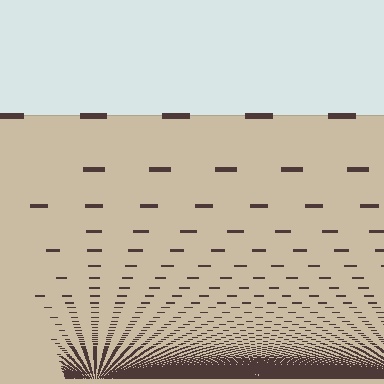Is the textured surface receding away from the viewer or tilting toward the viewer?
The surface appears to tilt toward the viewer. Texture elements get larger and sparser toward the top.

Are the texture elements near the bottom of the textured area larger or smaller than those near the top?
Smaller. The gradient is inverted — elements near the bottom are smaller and denser.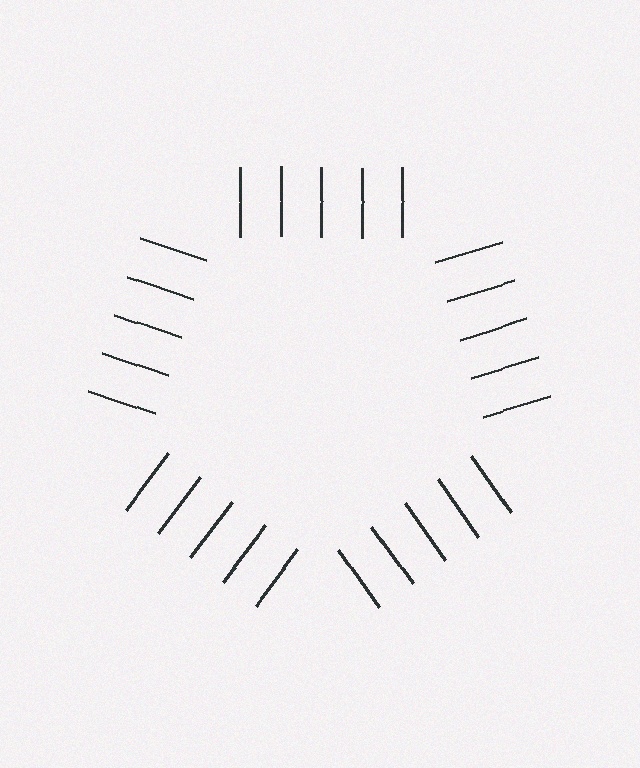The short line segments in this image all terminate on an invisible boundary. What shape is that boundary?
An illusory pentagon — the line segments terminate on its edges but no continuous stroke is drawn.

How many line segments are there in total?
25 — 5 along each of the 5 edges.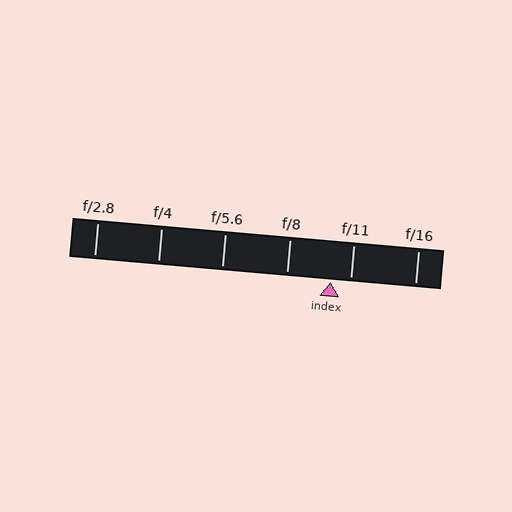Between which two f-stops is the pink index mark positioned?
The index mark is between f/8 and f/11.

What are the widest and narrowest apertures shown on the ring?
The widest aperture shown is f/2.8 and the narrowest is f/16.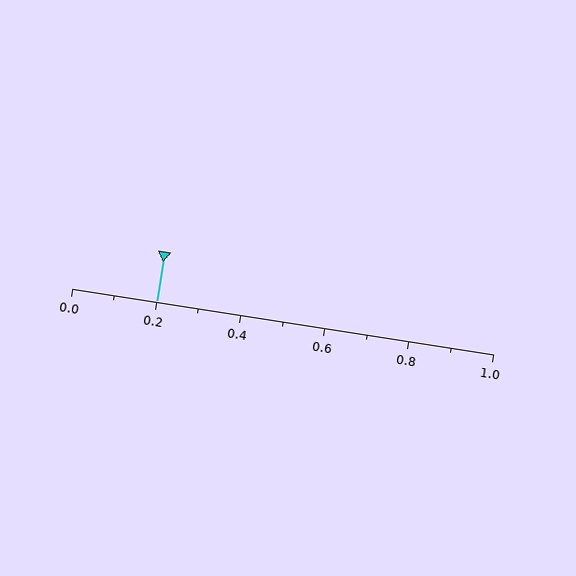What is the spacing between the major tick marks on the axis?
The major ticks are spaced 0.2 apart.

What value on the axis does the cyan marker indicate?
The marker indicates approximately 0.2.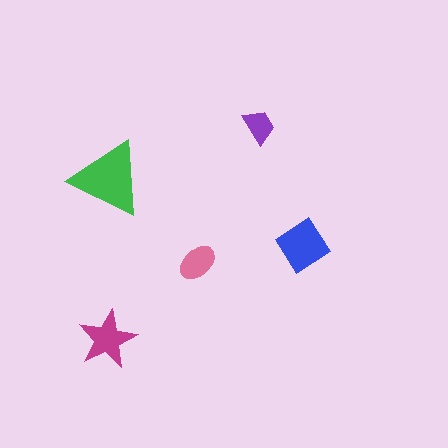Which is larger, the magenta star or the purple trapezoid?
The magenta star.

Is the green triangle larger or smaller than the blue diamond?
Larger.